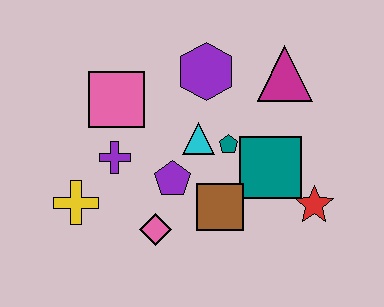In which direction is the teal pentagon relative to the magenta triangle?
The teal pentagon is below the magenta triangle.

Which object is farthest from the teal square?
The yellow cross is farthest from the teal square.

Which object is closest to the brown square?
The purple pentagon is closest to the brown square.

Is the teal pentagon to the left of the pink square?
No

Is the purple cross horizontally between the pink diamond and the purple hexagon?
No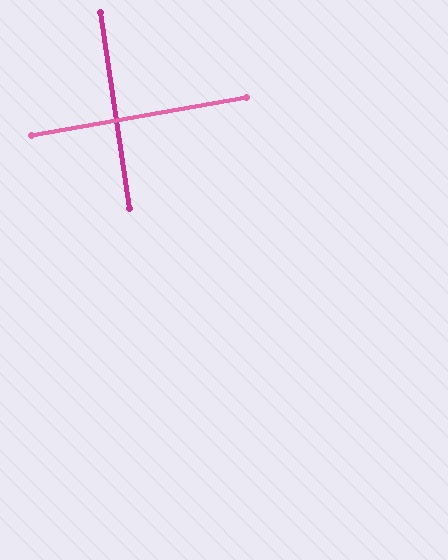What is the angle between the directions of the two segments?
Approximately 88 degrees.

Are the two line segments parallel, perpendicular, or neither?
Perpendicular — they meet at approximately 88°.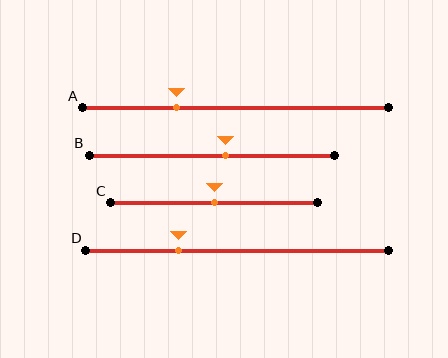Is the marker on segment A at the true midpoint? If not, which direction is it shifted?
No, the marker on segment A is shifted to the left by about 19% of the segment length.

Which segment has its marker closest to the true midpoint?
Segment C has its marker closest to the true midpoint.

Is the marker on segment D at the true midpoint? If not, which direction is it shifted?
No, the marker on segment D is shifted to the left by about 19% of the segment length.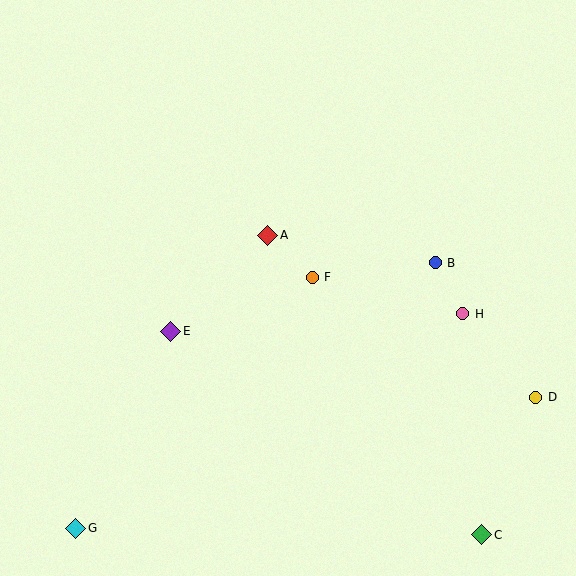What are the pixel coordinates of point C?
Point C is at (482, 535).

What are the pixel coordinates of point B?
Point B is at (435, 263).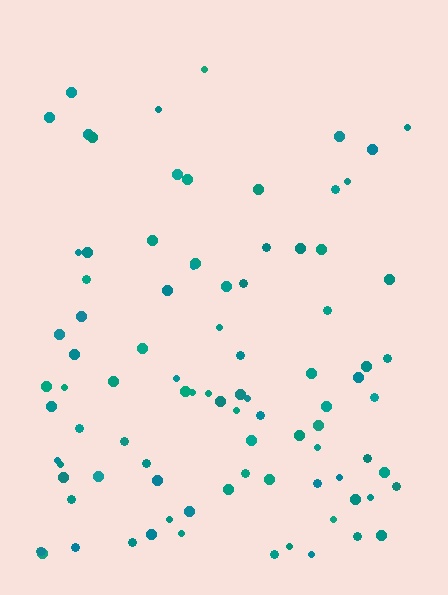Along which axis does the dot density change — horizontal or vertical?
Vertical.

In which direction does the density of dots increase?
From top to bottom, with the bottom side densest.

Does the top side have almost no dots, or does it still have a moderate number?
Still a moderate number, just noticeably fewer than the bottom.